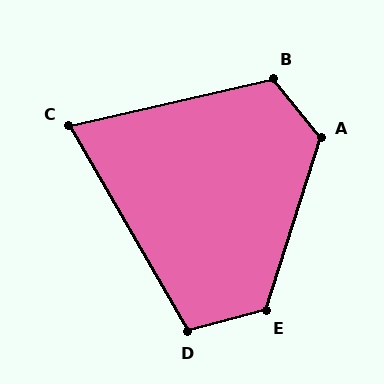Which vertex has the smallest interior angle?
C, at approximately 73 degrees.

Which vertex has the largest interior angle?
A, at approximately 124 degrees.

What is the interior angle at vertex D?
Approximately 105 degrees (obtuse).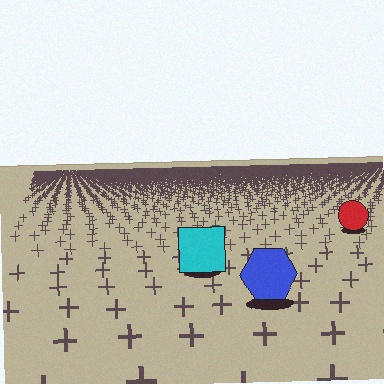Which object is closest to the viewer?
The blue hexagon is closest. The texture marks near it are larger and more spread out.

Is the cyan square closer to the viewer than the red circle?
Yes. The cyan square is closer — you can tell from the texture gradient: the ground texture is coarser near it.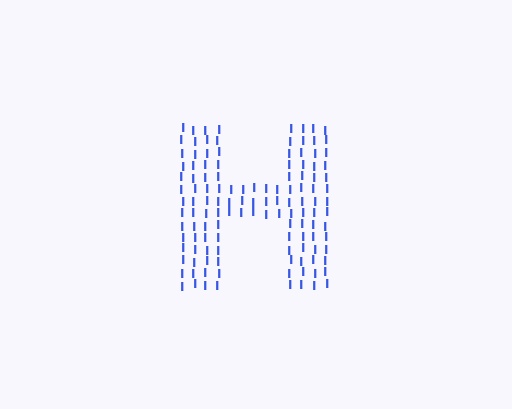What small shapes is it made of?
It is made of small letter I's.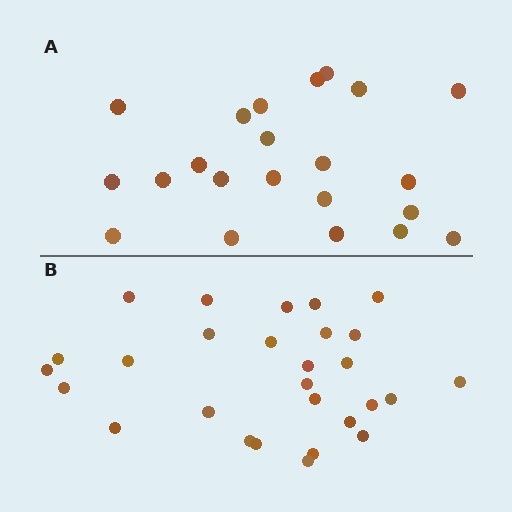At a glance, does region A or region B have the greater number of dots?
Region B (the bottom region) has more dots.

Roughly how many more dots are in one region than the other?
Region B has about 6 more dots than region A.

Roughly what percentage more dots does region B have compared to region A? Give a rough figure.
About 25% more.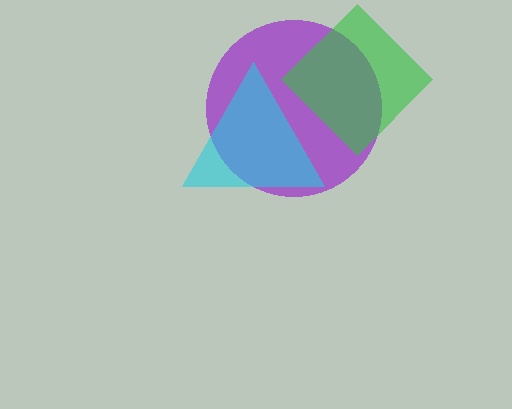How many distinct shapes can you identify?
There are 3 distinct shapes: a purple circle, a cyan triangle, a green diamond.